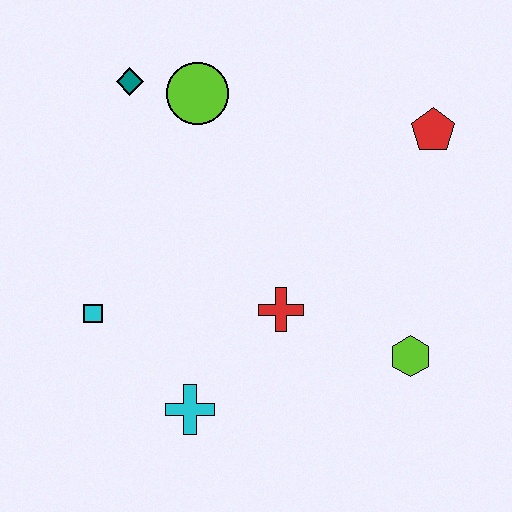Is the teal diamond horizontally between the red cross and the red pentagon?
No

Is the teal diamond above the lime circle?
Yes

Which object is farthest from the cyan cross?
The red pentagon is farthest from the cyan cross.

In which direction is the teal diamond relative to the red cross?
The teal diamond is above the red cross.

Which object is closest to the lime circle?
The teal diamond is closest to the lime circle.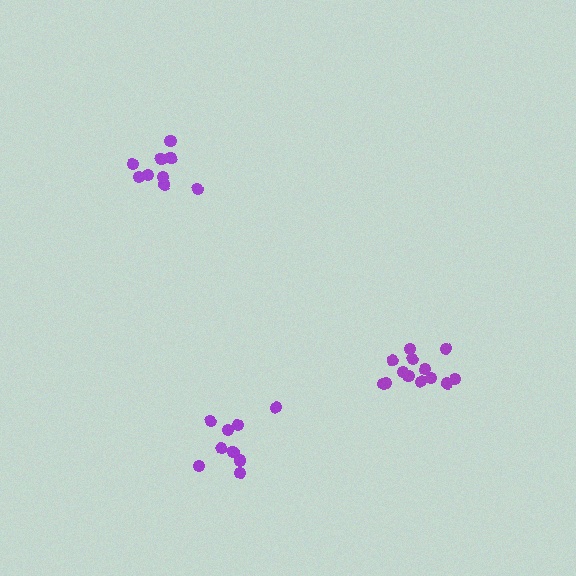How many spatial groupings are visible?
There are 3 spatial groupings.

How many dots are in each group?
Group 1: 9 dots, Group 2: 13 dots, Group 3: 9 dots (31 total).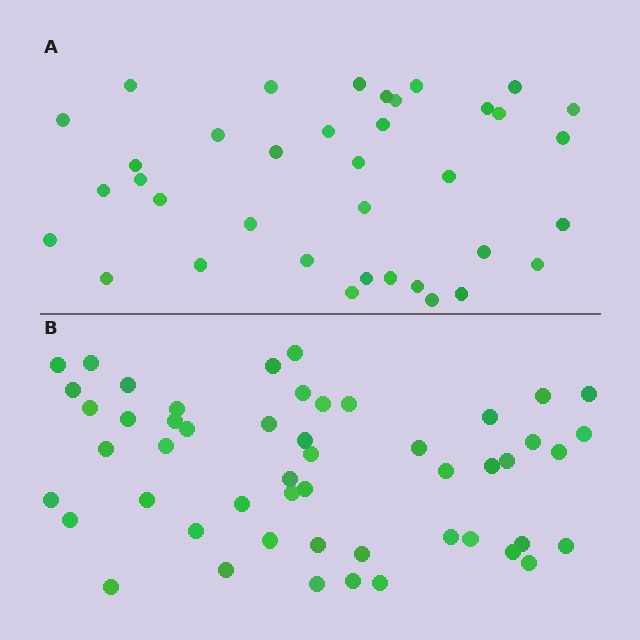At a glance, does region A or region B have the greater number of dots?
Region B (the bottom region) has more dots.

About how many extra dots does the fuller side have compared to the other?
Region B has approximately 15 more dots than region A.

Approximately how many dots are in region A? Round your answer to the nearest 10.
About 40 dots. (The exact count is 37, which rounds to 40.)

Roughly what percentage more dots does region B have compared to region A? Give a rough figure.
About 40% more.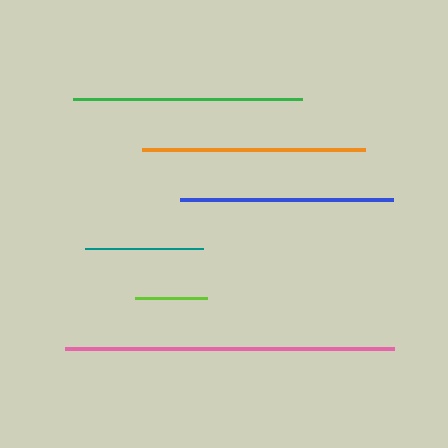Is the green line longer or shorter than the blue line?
The green line is longer than the blue line.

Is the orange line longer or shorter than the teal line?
The orange line is longer than the teal line.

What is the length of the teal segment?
The teal segment is approximately 118 pixels long.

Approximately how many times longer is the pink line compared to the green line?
The pink line is approximately 1.4 times the length of the green line.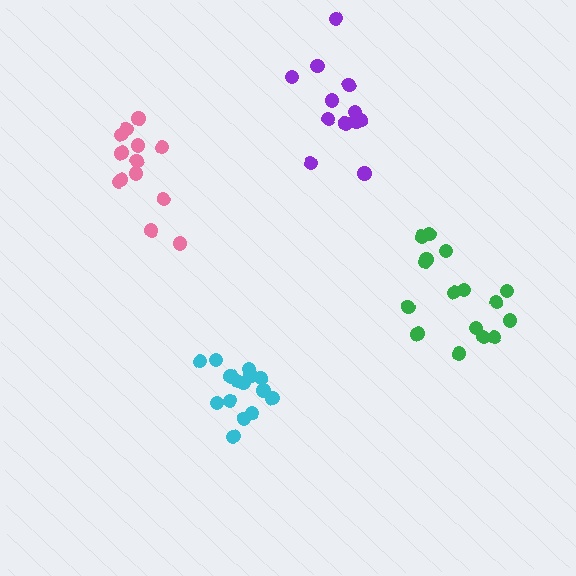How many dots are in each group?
Group 1: 13 dots, Group 2: 15 dots, Group 3: 16 dots, Group 4: 13 dots (57 total).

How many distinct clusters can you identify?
There are 4 distinct clusters.